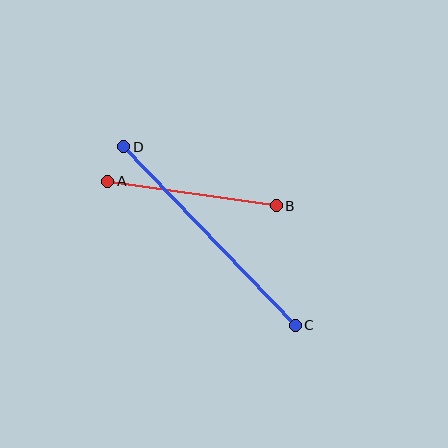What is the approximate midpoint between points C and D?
The midpoint is at approximately (210, 236) pixels.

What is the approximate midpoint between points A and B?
The midpoint is at approximately (192, 193) pixels.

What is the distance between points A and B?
The distance is approximately 170 pixels.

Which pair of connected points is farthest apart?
Points C and D are farthest apart.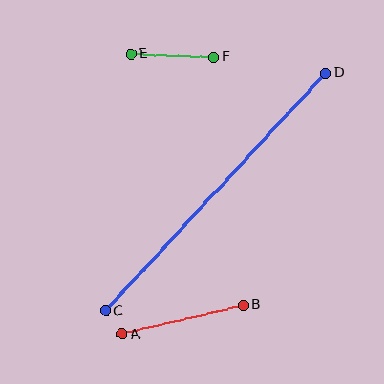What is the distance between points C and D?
The distance is approximately 324 pixels.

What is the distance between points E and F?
The distance is approximately 83 pixels.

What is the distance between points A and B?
The distance is approximately 125 pixels.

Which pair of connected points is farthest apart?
Points C and D are farthest apart.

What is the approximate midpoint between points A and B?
The midpoint is at approximately (183, 320) pixels.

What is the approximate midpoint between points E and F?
The midpoint is at approximately (172, 55) pixels.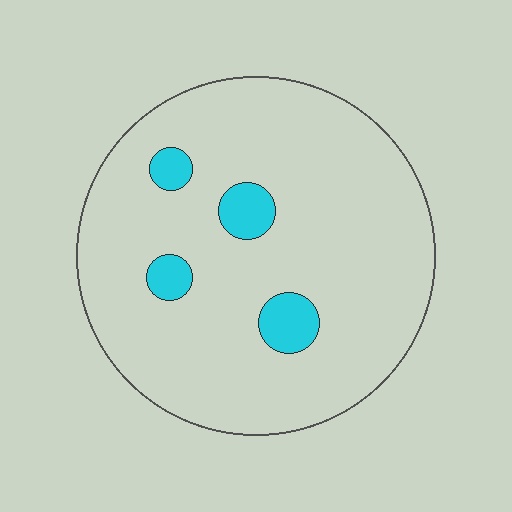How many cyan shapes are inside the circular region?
4.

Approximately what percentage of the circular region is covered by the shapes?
Approximately 10%.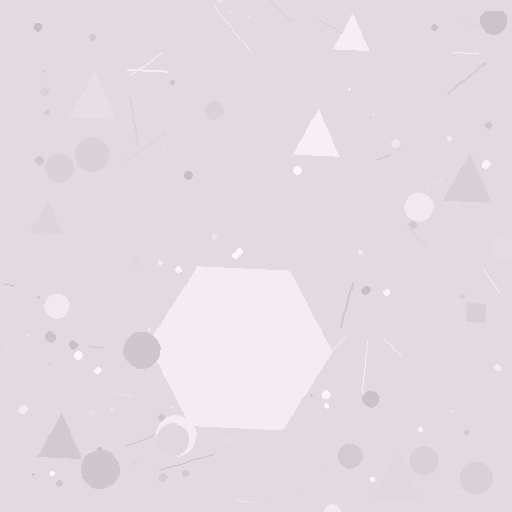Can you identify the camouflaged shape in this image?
The camouflaged shape is a hexagon.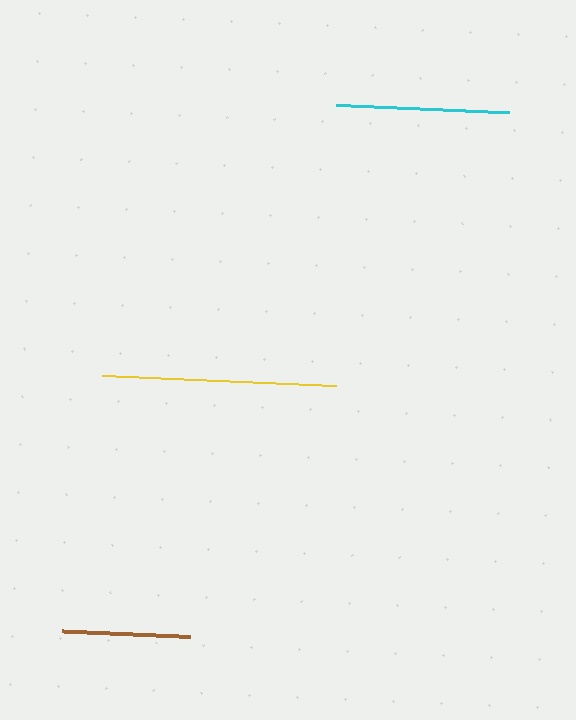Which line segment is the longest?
The yellow line is the longest at approximately 234 pixels.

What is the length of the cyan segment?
The cyan segment is approximately 173 pixels long.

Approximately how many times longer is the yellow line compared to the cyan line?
The yellow line is approximately 1.4 times the length of the cyan line.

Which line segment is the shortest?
The brown line is the shortest at approximately 128 pixels.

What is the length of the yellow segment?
The yellow segment is approximately 234 pixels long.